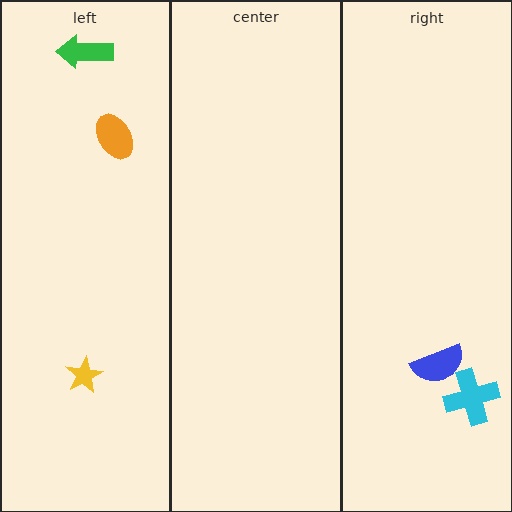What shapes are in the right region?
The blue semicircle, the cyan cross.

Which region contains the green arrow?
The left region.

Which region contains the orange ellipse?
The left region.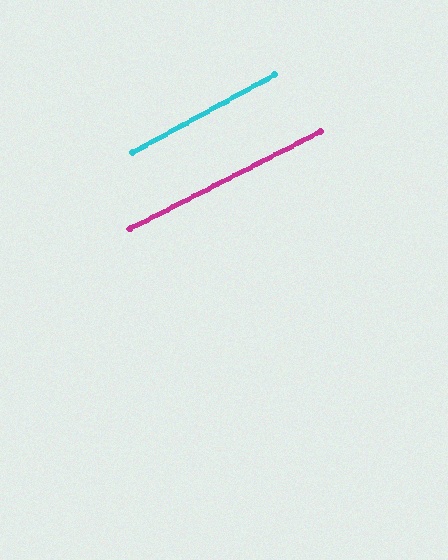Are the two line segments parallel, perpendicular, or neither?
Parallel — their directions differ by only 1.7°.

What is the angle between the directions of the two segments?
Approximately 2 degrees.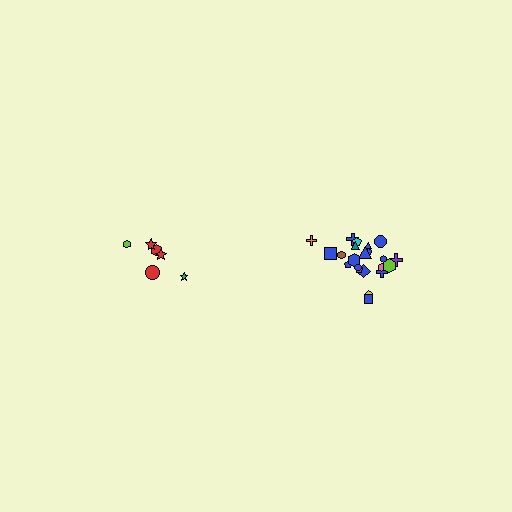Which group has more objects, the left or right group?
The right group.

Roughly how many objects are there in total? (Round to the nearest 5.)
Roughly 30 objects in total.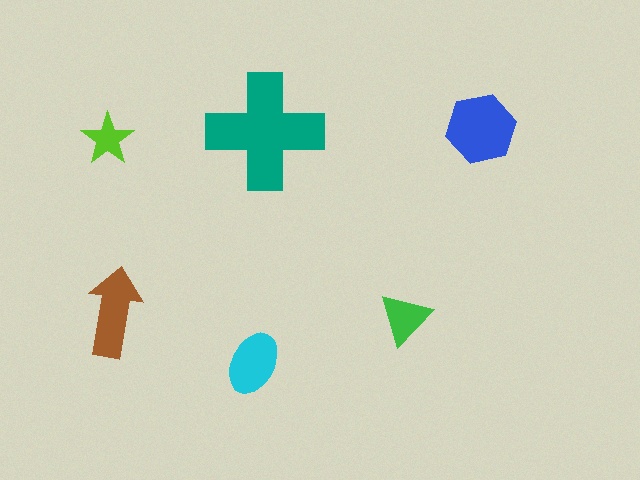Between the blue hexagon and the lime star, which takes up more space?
The blue hexagon.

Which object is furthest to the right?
The blue hexagon is rightmost.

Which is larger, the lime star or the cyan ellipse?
The cyan ellipse.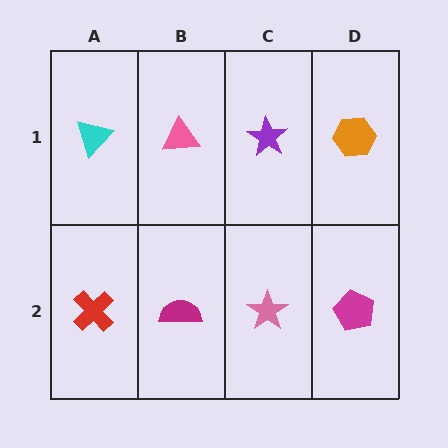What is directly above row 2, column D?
An orange hexagon.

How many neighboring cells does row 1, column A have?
2.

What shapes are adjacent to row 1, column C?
A pink star (row 2, column C), a pink triangle (row 1, column B), an orange hexagon (row 1, column D).